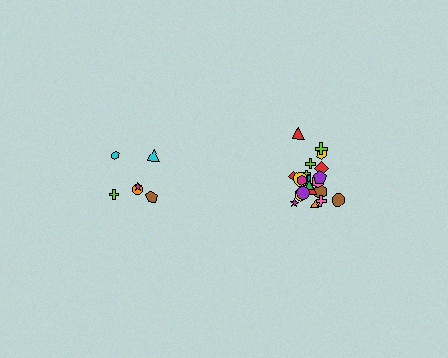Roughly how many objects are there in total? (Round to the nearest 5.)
Roughly 30 objects in total.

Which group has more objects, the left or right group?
The right group.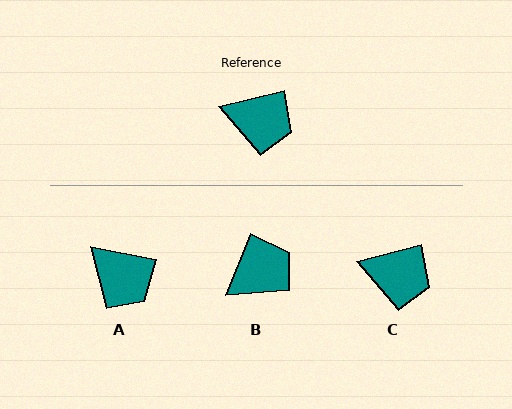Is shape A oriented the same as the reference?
No, it is off by about 26 degrees.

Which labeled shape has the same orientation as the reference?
C.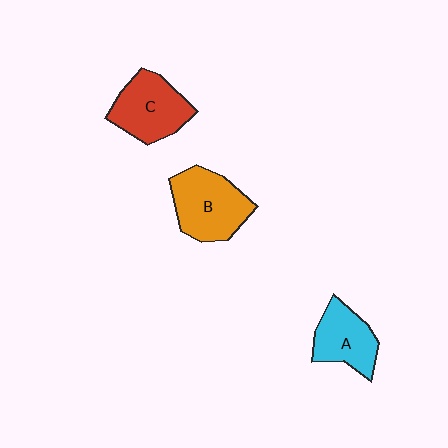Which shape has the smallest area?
Shape A (cyan).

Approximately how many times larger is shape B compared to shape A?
Approximately 1.3 times.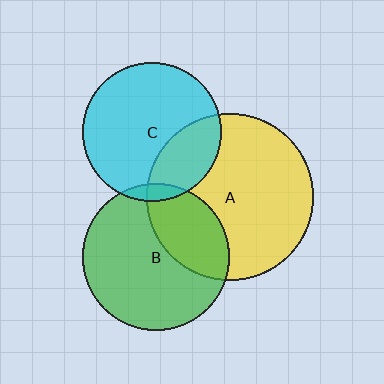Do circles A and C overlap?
Yes.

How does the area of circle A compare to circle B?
Approximately 1.3 times.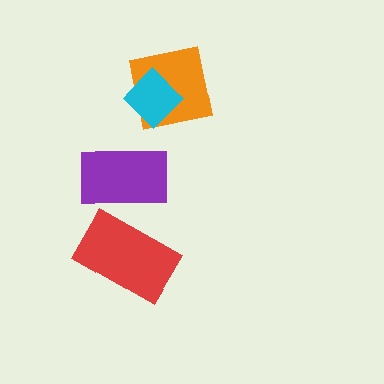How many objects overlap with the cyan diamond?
1 object overlaps with the cyan diamond.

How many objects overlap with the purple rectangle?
1 object overlaps with the purple rectangle.